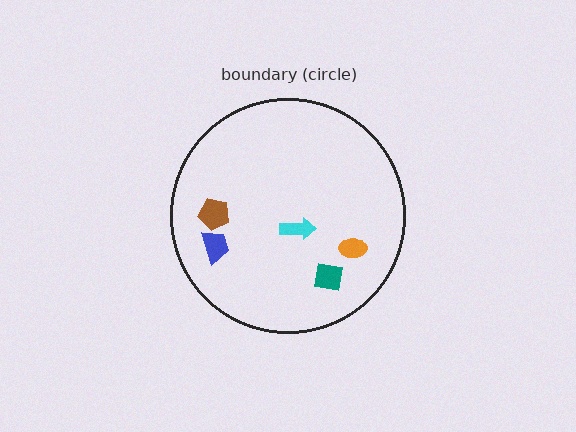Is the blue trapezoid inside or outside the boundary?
Inside.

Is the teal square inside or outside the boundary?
Inside.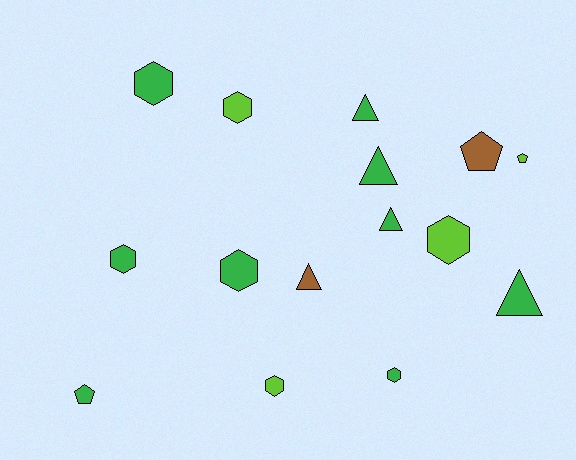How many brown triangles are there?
There is 1 brown triangle.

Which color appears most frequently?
Green, with 9 objects.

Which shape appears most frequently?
Hexagon, with 7 objects.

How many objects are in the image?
There are 15 objects.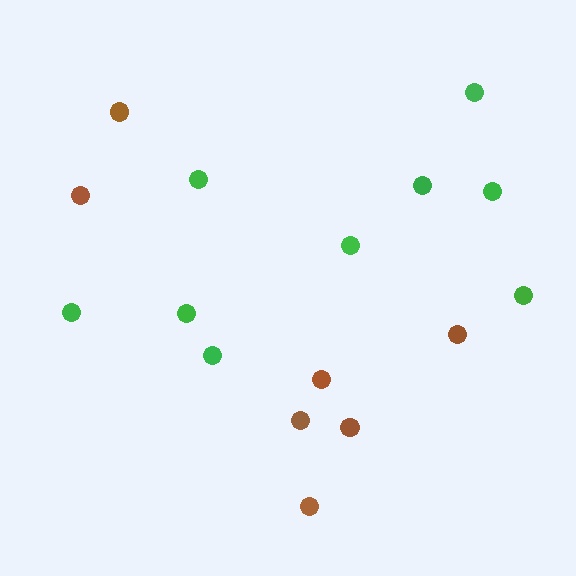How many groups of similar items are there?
There are 2 groups: one group of brown circles (7) and one group of green circles (9).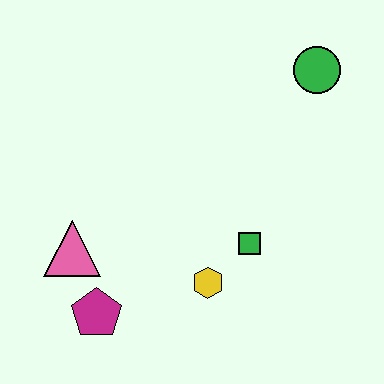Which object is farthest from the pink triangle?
The green circle is farthest from the pink triangle.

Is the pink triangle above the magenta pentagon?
Yes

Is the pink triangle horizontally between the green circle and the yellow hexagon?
No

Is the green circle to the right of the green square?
Yes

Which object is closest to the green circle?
The green square is closest to the green circle.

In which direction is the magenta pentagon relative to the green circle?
The magenta pentagon is below the green circle.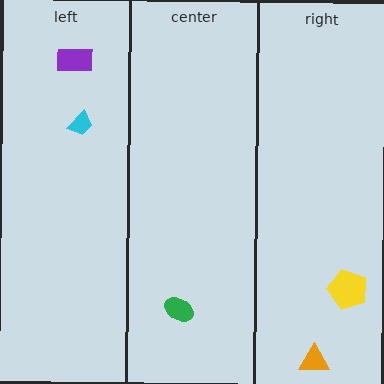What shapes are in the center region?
The green ellipse.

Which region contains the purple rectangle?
The left region.